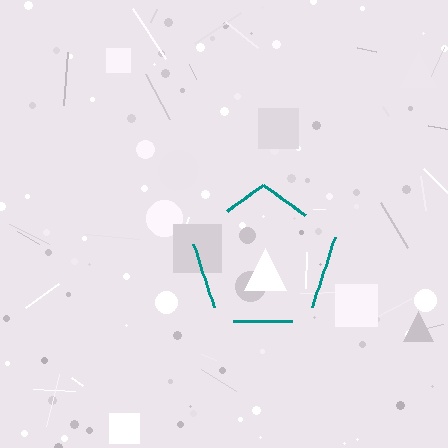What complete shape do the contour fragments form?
The contour fragments form a pentagon.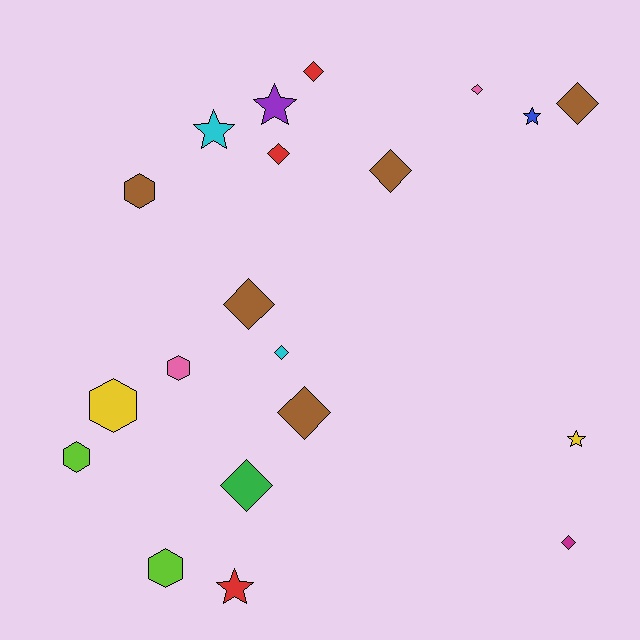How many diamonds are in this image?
There are 10 diamonds.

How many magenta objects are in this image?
There is 1 magenta object.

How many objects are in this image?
There are 20 objects.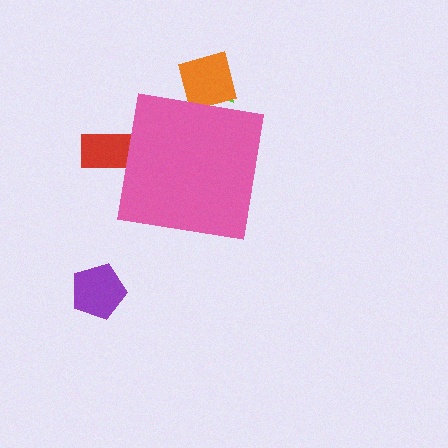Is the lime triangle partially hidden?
Yes, the lime triangle is partially hidden behind the pink square.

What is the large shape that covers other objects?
A pink square.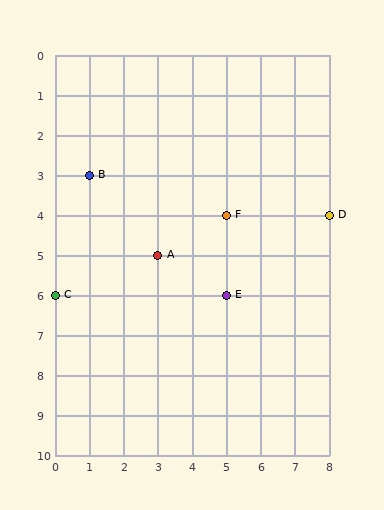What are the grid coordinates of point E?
Point E is at grid coordinates (5, 6).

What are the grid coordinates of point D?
Point D is at grid coordinates (8, 4).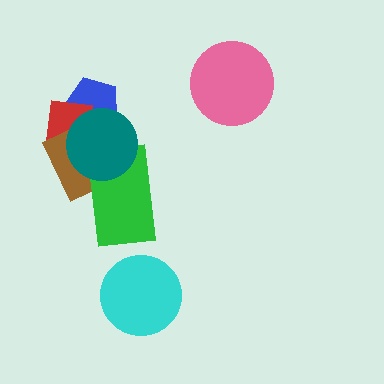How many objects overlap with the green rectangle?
2 objects overlap with the green rectangle.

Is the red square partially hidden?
Yes, it is partially covered by another shape.